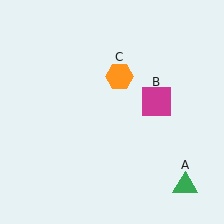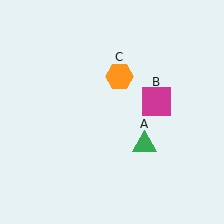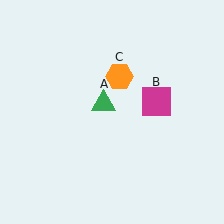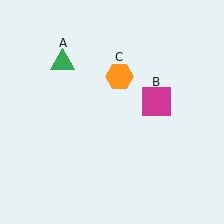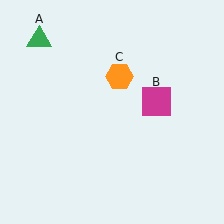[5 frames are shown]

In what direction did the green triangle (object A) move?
The green triangle (object A) moved up and to the left.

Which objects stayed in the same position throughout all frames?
Magenta square (object B) and orange hexagon (object C) remained stationary.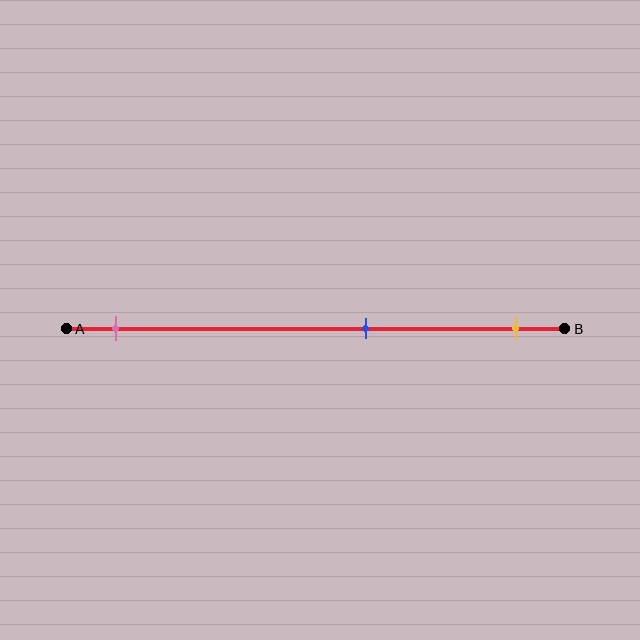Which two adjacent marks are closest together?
The blue and yellow marks are the closest adjacent pair.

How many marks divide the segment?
There are 3 marks dividing the segment.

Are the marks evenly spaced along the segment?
No, the marks are not evenly spaced.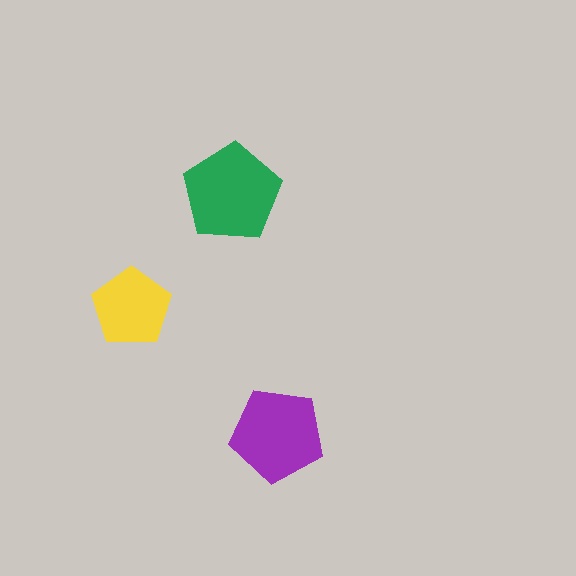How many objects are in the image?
There are 3 objects in the image.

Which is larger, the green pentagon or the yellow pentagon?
The green one.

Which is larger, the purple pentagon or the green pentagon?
The green one.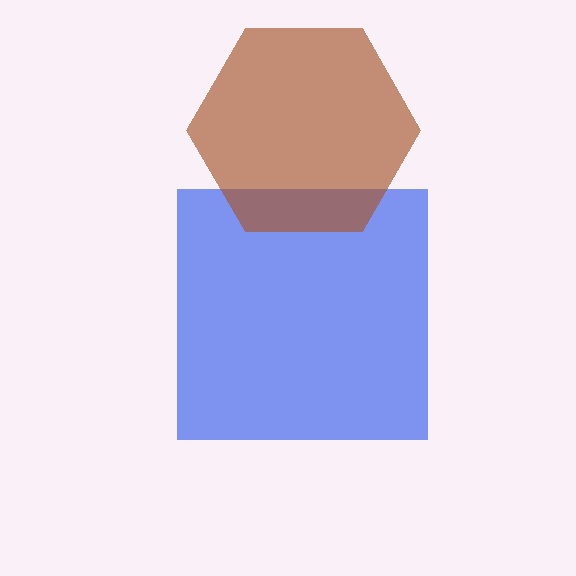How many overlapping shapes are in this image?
There are 2 overlapping shapes in the image.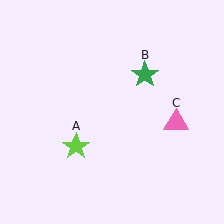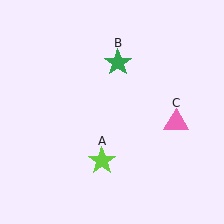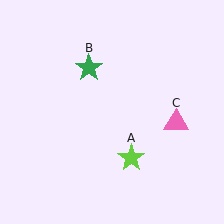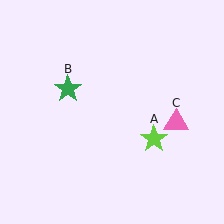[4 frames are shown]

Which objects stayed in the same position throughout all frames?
Pink triangle (object C) remained stationary.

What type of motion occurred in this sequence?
The lime star (object A), green star (object B) rotated counterclockwise around the center of the scene.